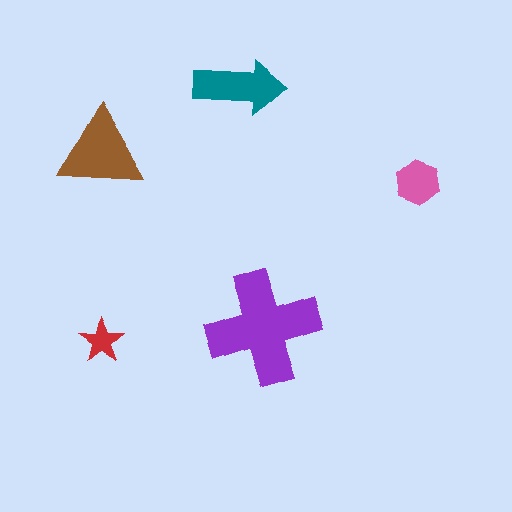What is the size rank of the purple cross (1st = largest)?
1st.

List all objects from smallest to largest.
The red star, the pink hexagon, the teal arrow, the brown triangle, the purple cross.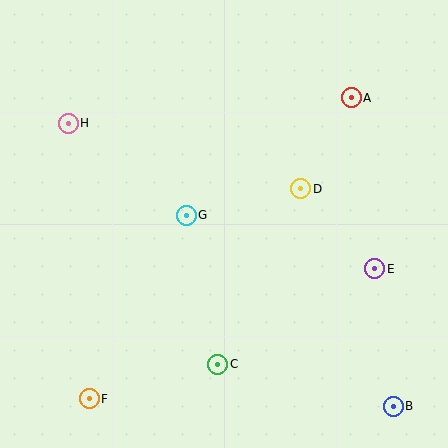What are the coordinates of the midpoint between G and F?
The midpoint between G and F is at (138, 307).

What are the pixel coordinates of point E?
Point E is at (375, 269).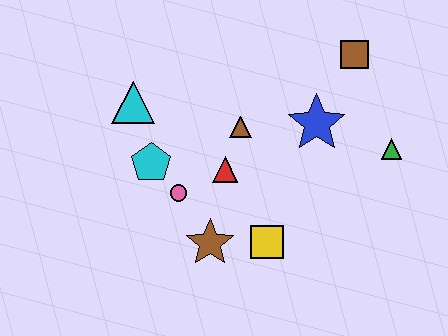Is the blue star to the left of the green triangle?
Yes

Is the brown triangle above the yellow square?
Yes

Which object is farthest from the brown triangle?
The green triangle is farthest from the brown triangle.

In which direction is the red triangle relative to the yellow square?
The red triangle is above the yellow square.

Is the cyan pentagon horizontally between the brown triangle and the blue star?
No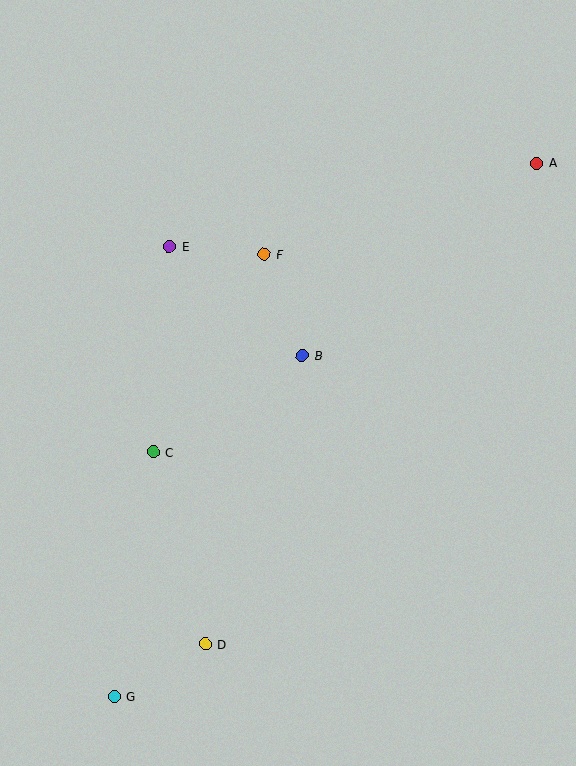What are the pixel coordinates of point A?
Point A is at (537, 163).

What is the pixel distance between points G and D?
The distance between G and D is 105 pixels.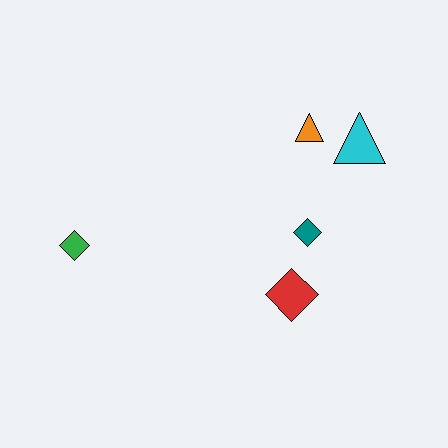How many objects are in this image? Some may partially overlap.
There are 5 objects.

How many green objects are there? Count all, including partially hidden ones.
There is 1 green object.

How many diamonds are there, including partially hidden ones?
There are 3 diamonds.